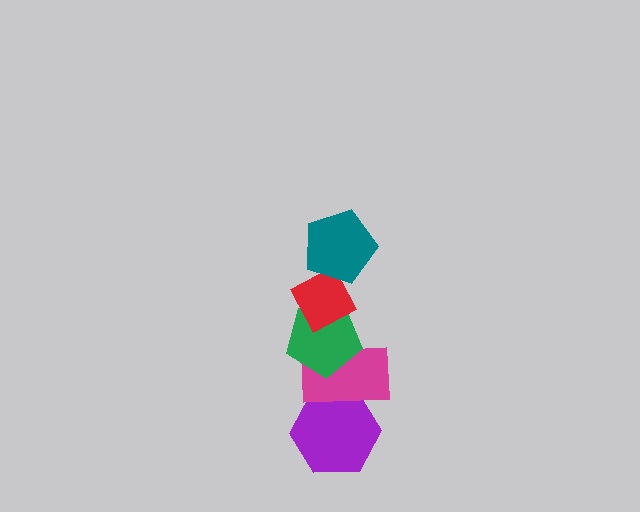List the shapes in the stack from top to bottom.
From top to bottom: the teal pentagon, the red diamond, the green pentagon, the magenta rectangle, the purple hexagon.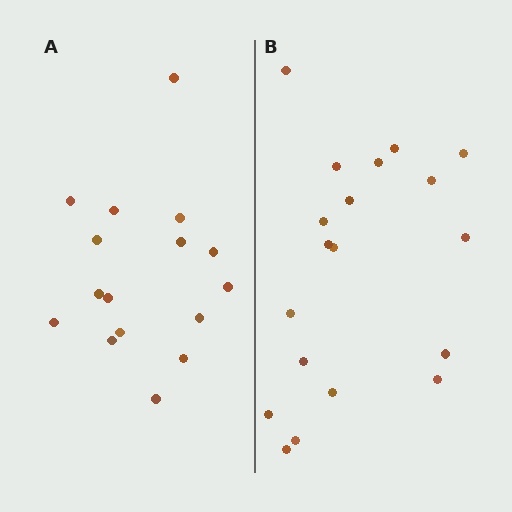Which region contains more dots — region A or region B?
Region B (the right region) has more dots.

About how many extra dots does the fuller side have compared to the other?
Region B has just a few more — roughly 2 or 3 more dots than region A.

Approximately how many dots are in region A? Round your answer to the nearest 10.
About 20 dots. (The exact count is 16, which rounds to 20.)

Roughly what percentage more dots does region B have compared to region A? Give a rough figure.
About 20% more.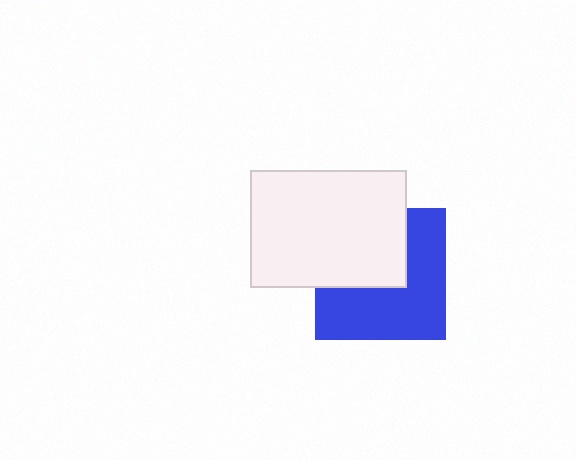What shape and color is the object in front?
The object in front is a white rectangle.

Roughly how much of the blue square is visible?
About half of it is visible (roughly 57%).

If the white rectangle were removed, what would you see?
You would see the complete blue square.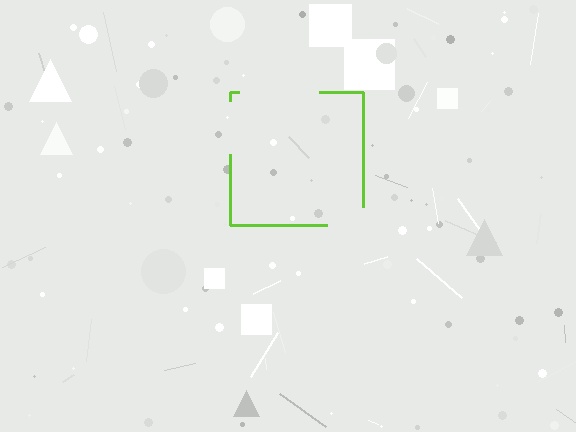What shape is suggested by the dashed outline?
The dashed outline suggests a square.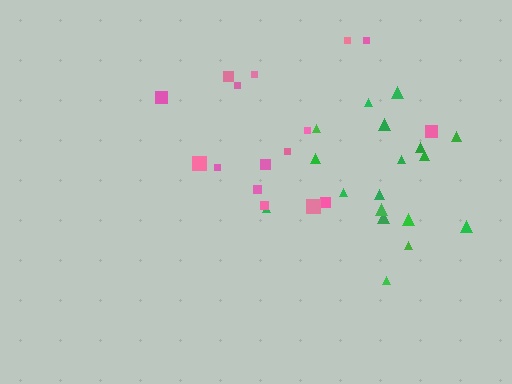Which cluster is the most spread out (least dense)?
Green.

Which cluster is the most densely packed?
Pink.